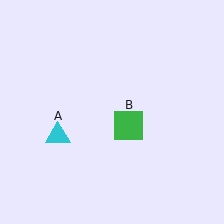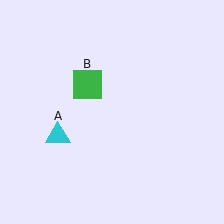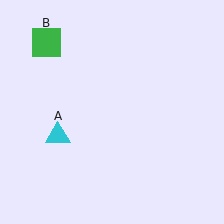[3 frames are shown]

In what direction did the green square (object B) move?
The green square (object B) moved up and to the left.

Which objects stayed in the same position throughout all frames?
Cyan triangle (object A) remained stationary.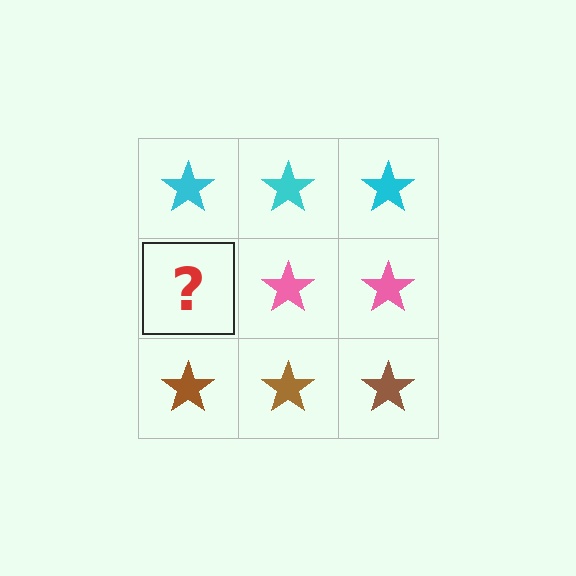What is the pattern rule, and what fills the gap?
The rule is that each row has a consistent color. The gap should be filled with a pink star.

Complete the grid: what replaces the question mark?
The question mark should be replaced with a pink star.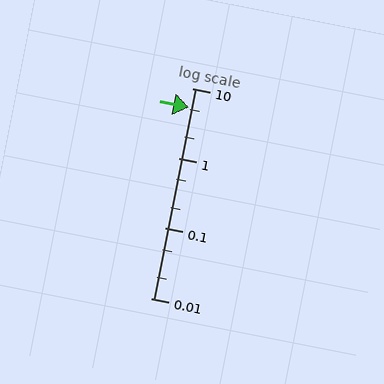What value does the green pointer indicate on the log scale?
The pointer indicates approximately 5.3.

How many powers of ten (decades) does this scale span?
The scale spans 3 decades, from 0.01 to 10.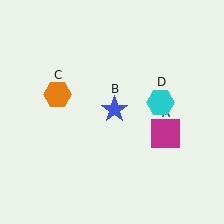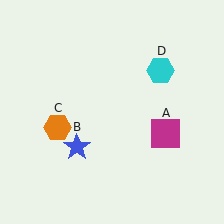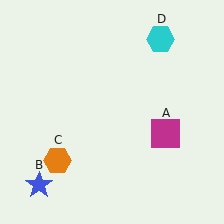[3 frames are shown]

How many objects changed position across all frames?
3 objects changed position: blue star (object B), orange hexagon (object C), cyan hexagon (object D).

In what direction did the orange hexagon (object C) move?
The orange hexagon (object C) moved down.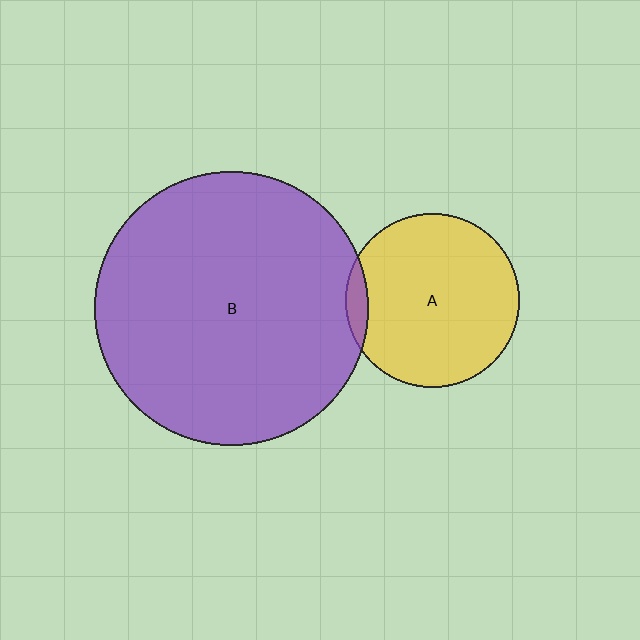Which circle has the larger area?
Circle B (purple).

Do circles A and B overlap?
Yes.